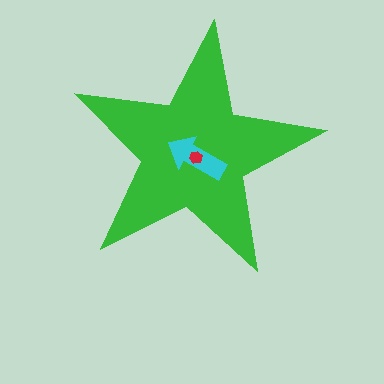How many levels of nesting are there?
3.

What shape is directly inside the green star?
The cyan arrow.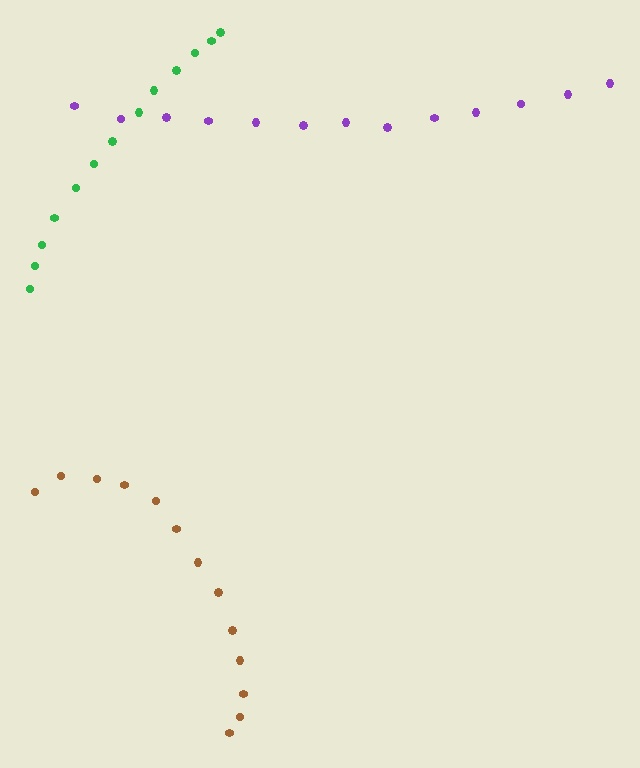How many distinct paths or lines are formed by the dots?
There are 3 distinct paths.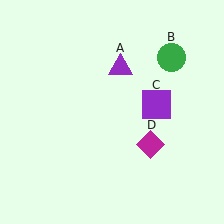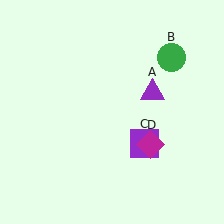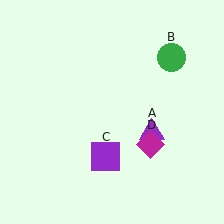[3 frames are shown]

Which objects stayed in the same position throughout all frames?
Green circle (object B) and magenta diamond (object D) remained stationary.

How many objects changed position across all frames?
2 objects changed position: purple triangle (object A), purple square (object C).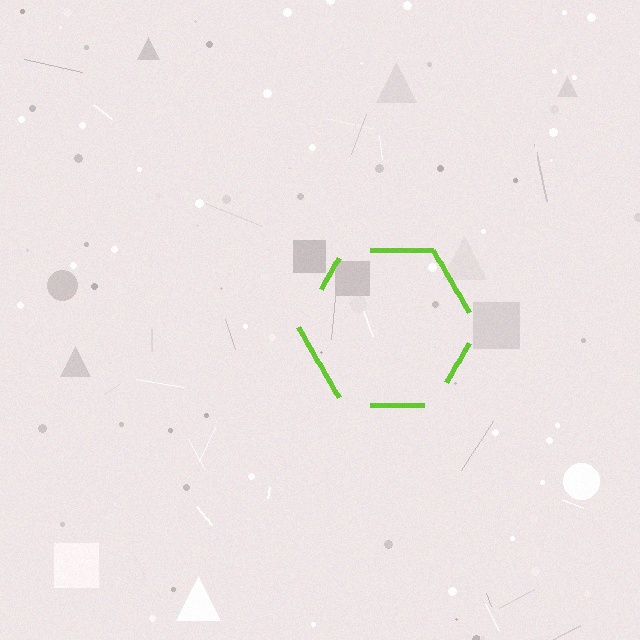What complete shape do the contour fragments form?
The contour fragments form a hexagon.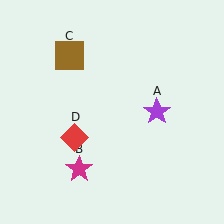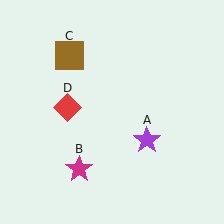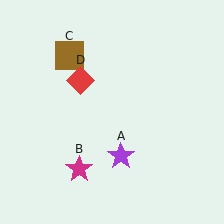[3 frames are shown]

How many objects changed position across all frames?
2 objects changed position: purple star (object A), red diamond (object D).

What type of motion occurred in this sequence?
The purple star (object A), red diamond (object D) rotated clockwise around the center of the scene.